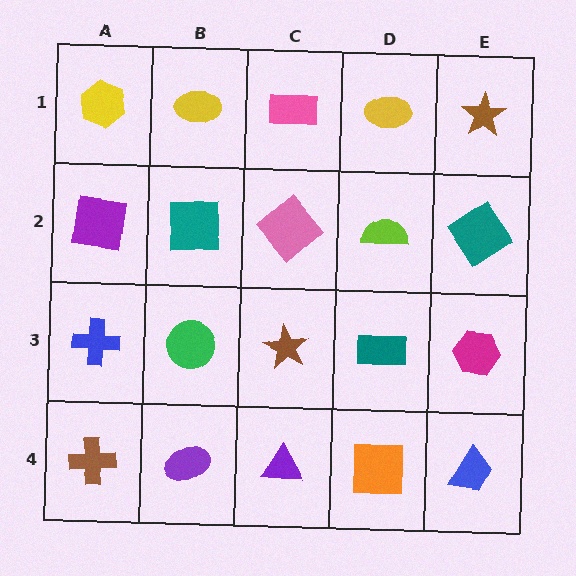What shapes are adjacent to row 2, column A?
A yellow hexagon (row 1, column A), a blue cross (row 3, column A), a teal square (row 2, column B).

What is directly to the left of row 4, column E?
An orange square.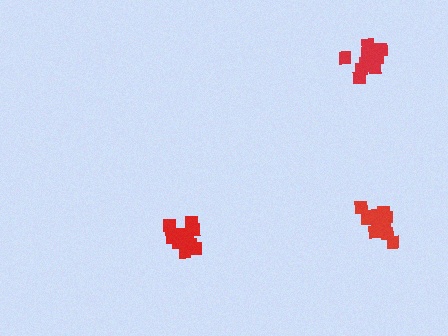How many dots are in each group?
Group 1: 13 dots, Group 2: 11 dots, Group 3: 11 dots (35 total).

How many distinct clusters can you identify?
There are 3 distinct clusters.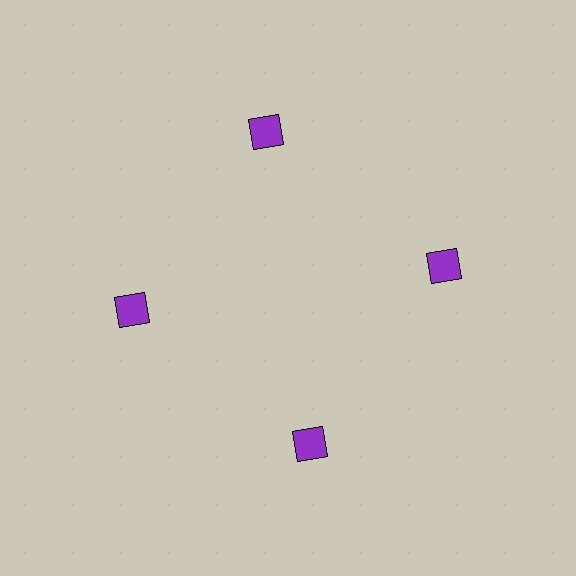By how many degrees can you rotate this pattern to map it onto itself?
The pattern maps onto itself every 90 degrees of rotation.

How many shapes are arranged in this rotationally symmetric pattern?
There are 4 shapes, arranged in 4 groups of 1.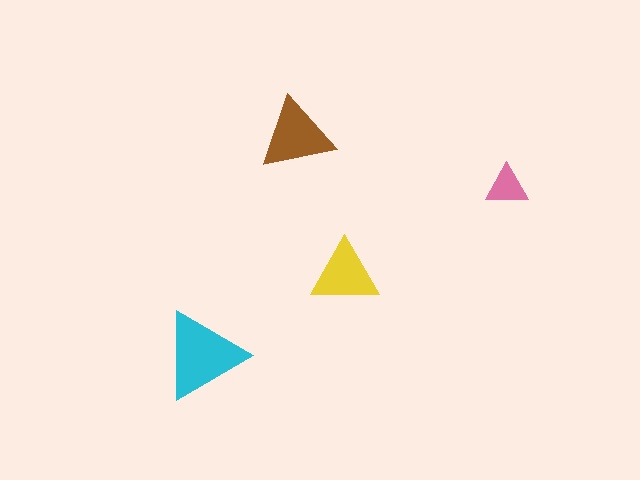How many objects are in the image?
There are 4 objects in the image.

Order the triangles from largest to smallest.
the cyan one, the brown one, the yellow one, the pink one.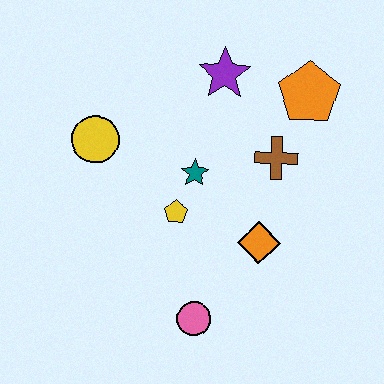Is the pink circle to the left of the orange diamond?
Yes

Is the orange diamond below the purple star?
Yes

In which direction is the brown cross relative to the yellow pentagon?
The brown cross is to the right of the yellow pentagon.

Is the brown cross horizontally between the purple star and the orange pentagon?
Yes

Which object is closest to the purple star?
The orange pentagon is closest to the purple star.